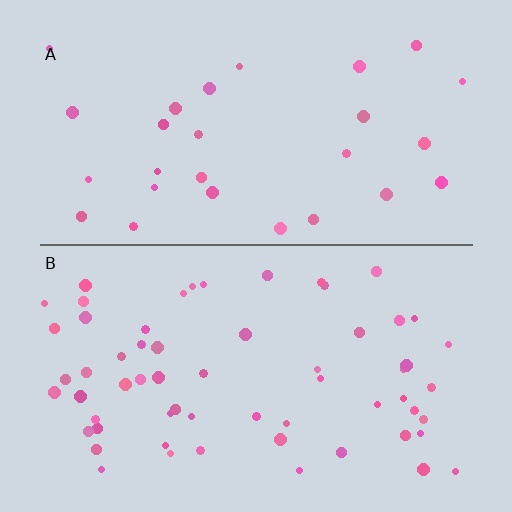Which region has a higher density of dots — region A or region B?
B (the bottom).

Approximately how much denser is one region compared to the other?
Approximately 2.2× — region B over region A.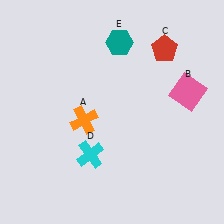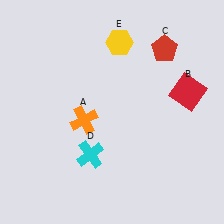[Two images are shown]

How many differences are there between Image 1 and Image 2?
There are 2 differences between the two images.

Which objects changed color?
B changed from pink to red. E changed from teal to yellow.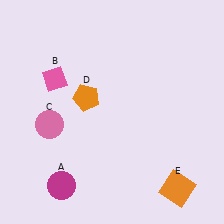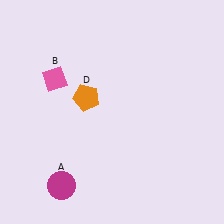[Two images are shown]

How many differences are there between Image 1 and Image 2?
There are 2 differences between the two images.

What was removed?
The pink circle (C), the orange square (E) were removed in Image 2.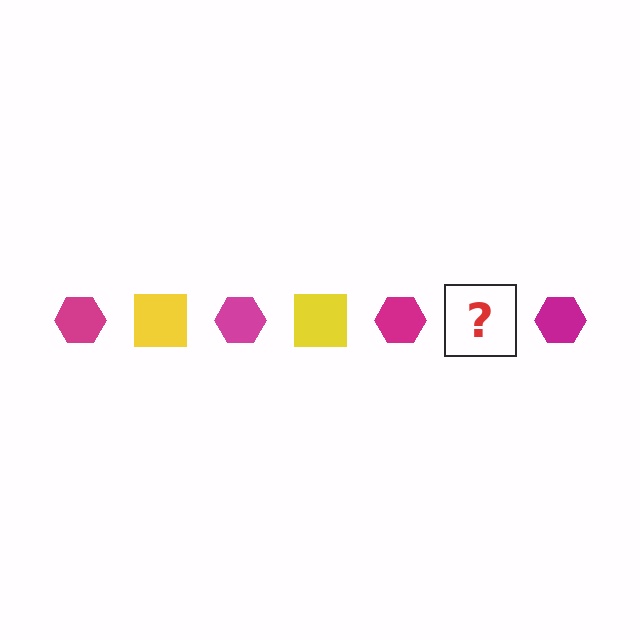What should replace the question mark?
The question mark should be replaced with a yellow square.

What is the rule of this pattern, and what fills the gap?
The rule is that the pattern alternates between magenta hexagon and yellow square. The gap should be filled with a yellow square.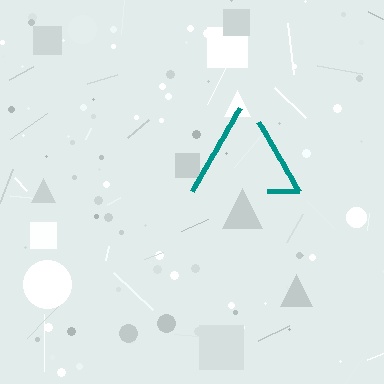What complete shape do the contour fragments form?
The contour fragments form a triangle.